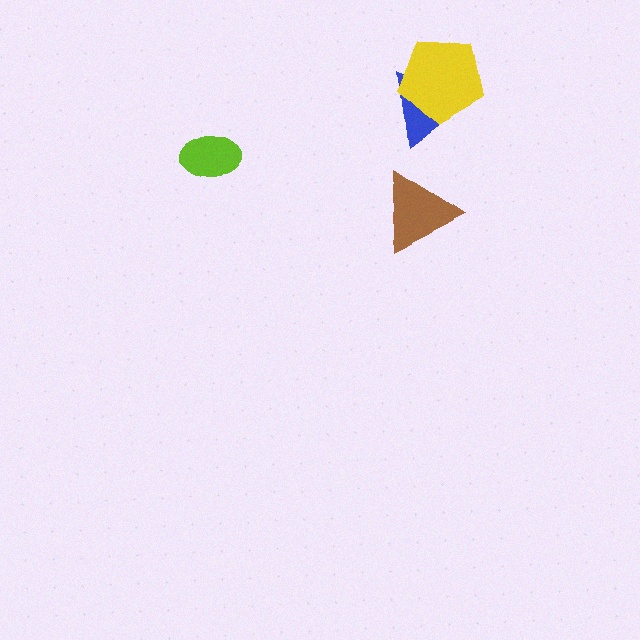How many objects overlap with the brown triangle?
0 objects overlap with the brown triangle.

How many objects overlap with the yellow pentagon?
1 object overlaps with the yellow pentagon.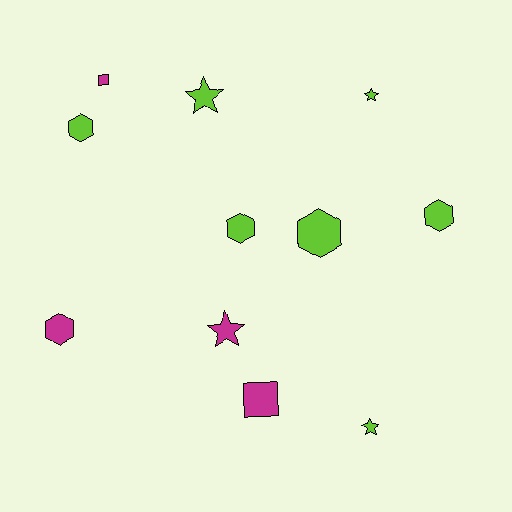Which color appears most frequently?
Lime, with 7 objects.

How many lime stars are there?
There are 3 lime stars.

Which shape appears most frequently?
Hexagon, with 5 objects.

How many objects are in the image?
There are 11 objects.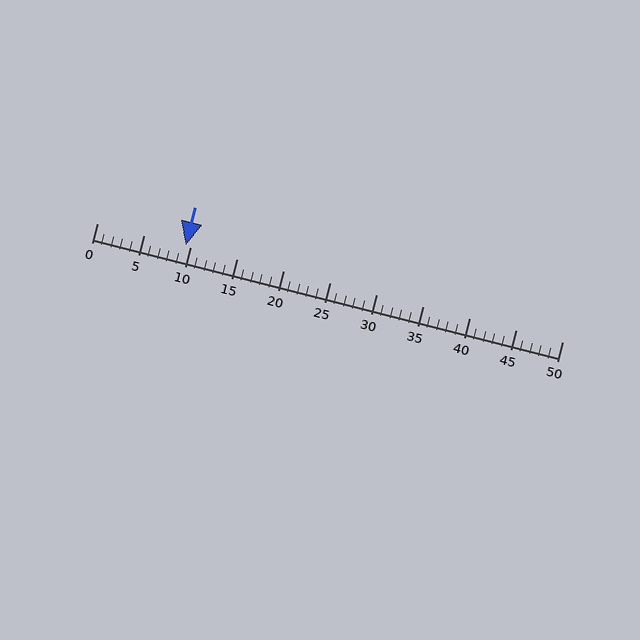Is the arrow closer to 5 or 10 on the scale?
The arrow is closer to 10.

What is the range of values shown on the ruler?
The ruler shows values from 0 to 50.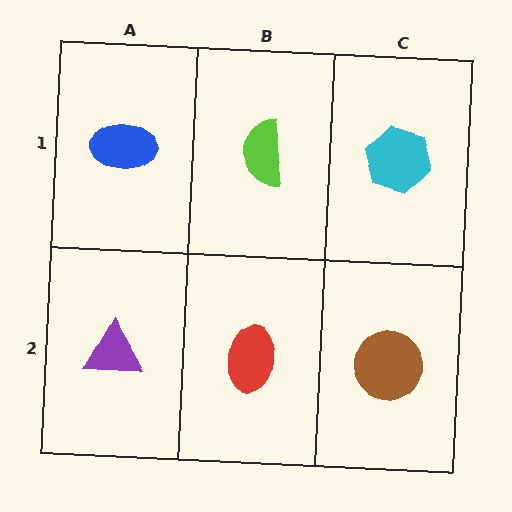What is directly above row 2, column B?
A lime semicircle.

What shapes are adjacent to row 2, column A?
A blue ellipse (row 1, column A), a red ellipse (row 2, column B).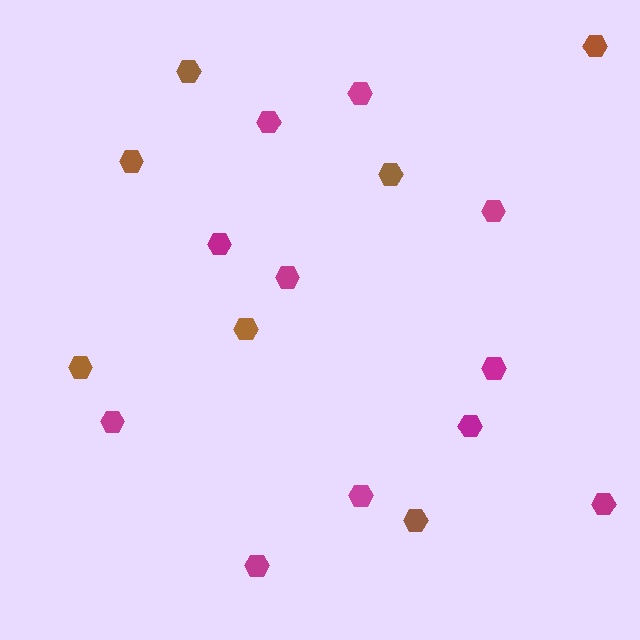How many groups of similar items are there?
There are 2 groups: one group of brown hexagons (7) and one group of magenta hexagons (11).